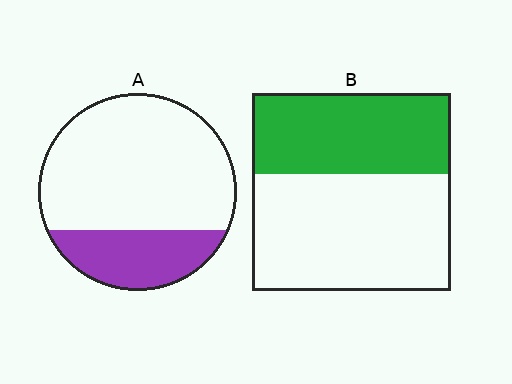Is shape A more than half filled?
No.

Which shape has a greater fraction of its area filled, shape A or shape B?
Shape B.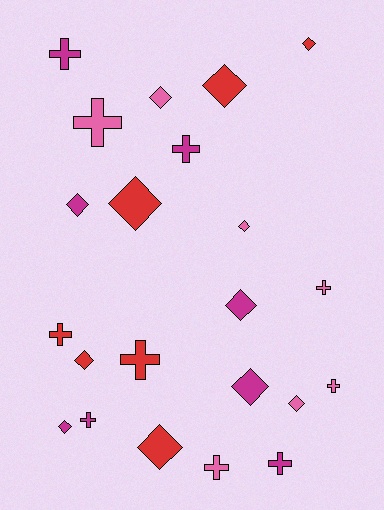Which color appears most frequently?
Magenta, with 8 objects.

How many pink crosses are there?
There are 4 pink crosses.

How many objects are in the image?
There are 22 objects.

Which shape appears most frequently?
Diamond, with 12 objects.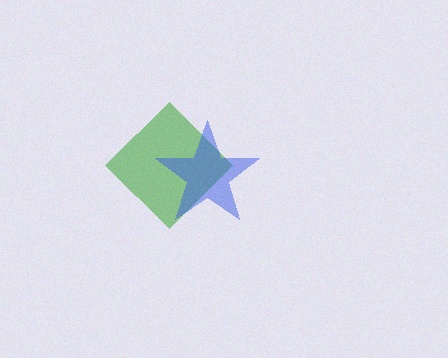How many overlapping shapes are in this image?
There are 2 overlapping shapes in the image.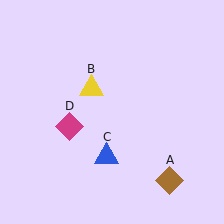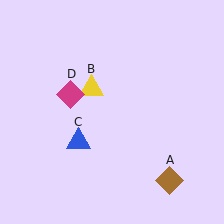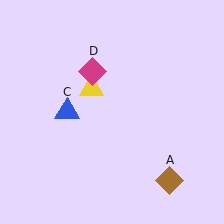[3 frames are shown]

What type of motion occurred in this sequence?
The blue triangle (object C), magenta diamond (object D) rotated clockwise around the center of the scene.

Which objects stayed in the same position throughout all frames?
Brown diamond (object A) and yellow triangle (object B) remained stationary.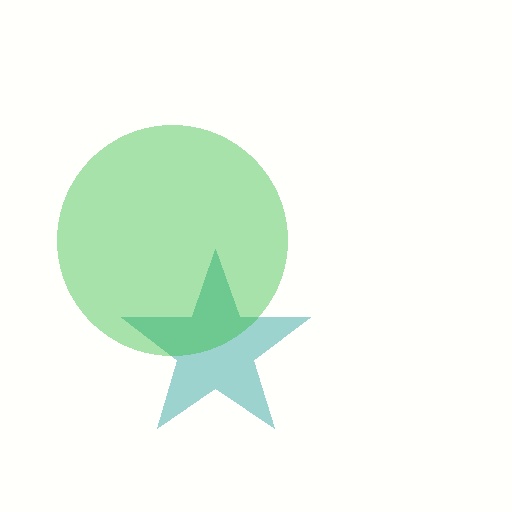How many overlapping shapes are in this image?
There are 2 overlapping shapes in the image.